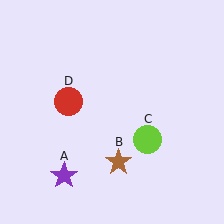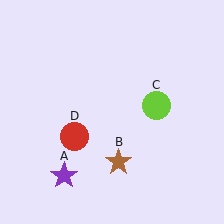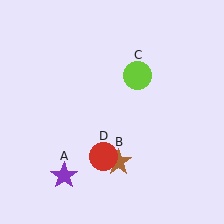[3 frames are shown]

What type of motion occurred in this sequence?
The lime circle (object C), red circle (object D) rotated counterclockwise around the center of the scene.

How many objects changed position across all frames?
2 objects changed position: lime circle (object C), red circle (object D).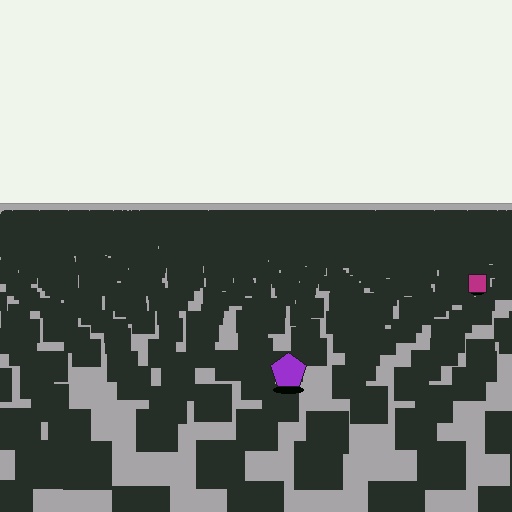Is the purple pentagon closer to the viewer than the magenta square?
Yes. The purple pentagon is closer — you can tell from the texture gradient: the ground texture is coarser near it.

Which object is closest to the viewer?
The purple pentagon is closest. The texture marks near it are larger and more spread out.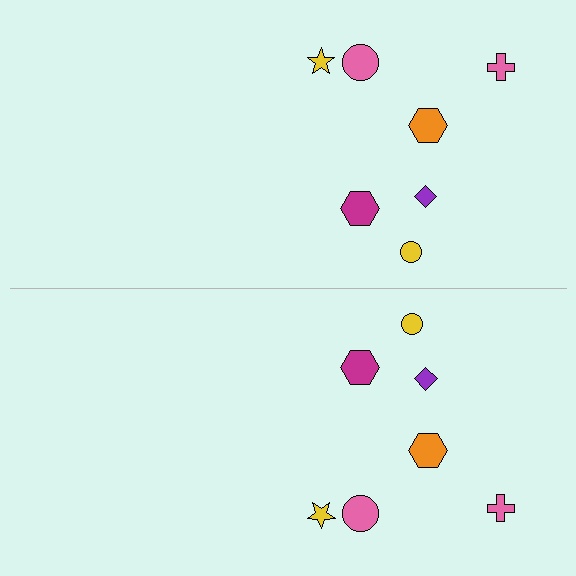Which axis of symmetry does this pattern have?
The pattern has a horizontal axis of symmetry running through the center of the image.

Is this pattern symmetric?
Yes, this pattern has bilateral (reflection) symmetry.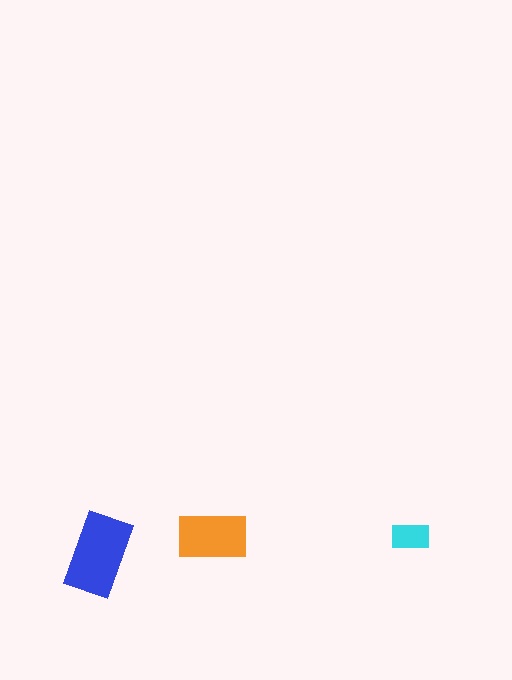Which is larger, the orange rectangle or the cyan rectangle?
The orange one.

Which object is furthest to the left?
The blue rectangle is leftmost.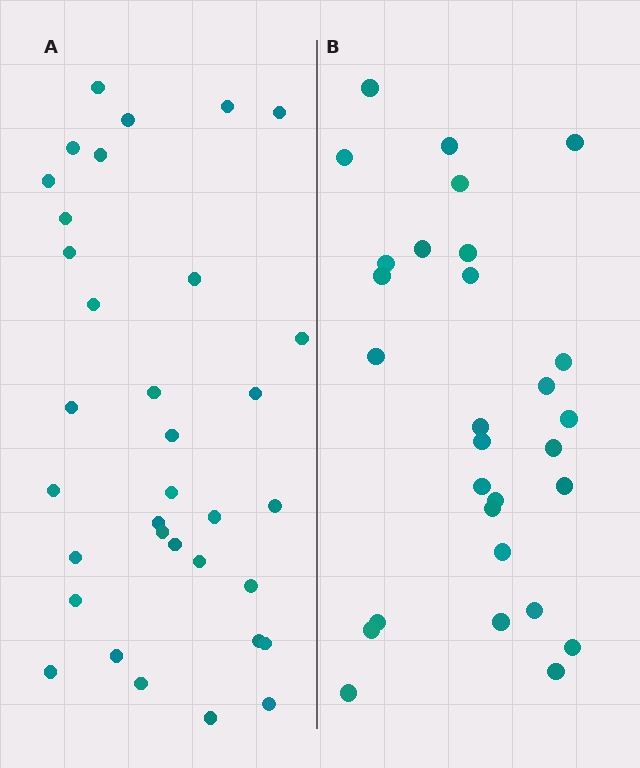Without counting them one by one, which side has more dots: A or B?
Region A (the left region) has more dots.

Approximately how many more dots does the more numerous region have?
Region A has about 5 more dots than region B.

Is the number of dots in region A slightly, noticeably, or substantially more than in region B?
Region A has only slightly more — the two regions are fairly close. The ratio is roughly 1.2 to 1.